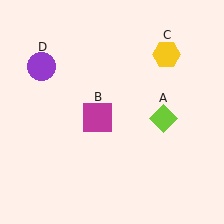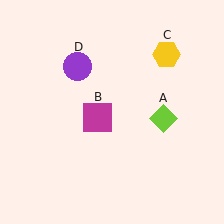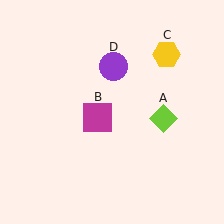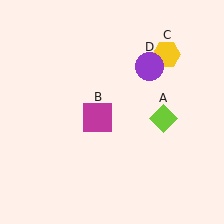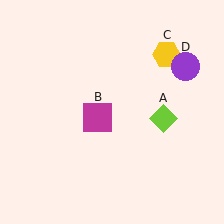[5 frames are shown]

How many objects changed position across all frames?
1 object changed position: purple circle (object D).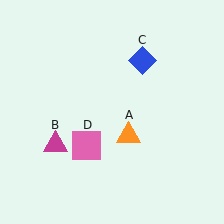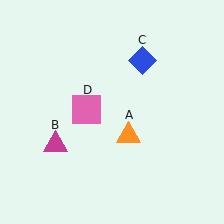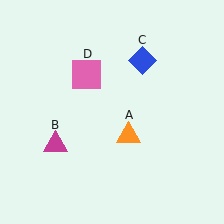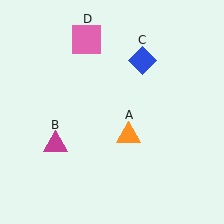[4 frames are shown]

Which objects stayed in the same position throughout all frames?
Orange triangle (object A) and magenta triangle (object B) and blue diamond (object C) remained stationary.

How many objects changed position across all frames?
1 object changed position: pink square (object D).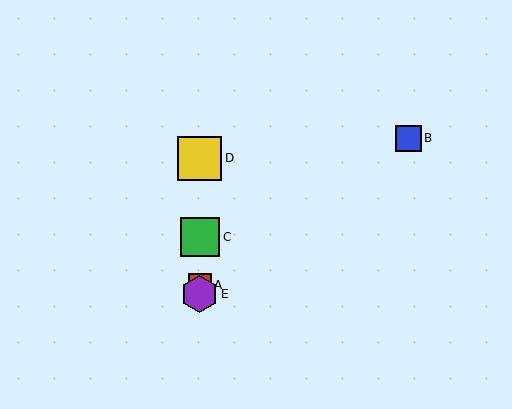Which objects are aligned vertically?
Objects A, C, D, E are aligned vertically.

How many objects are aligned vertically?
4 objects (A, C, D, E) are aligned vertically.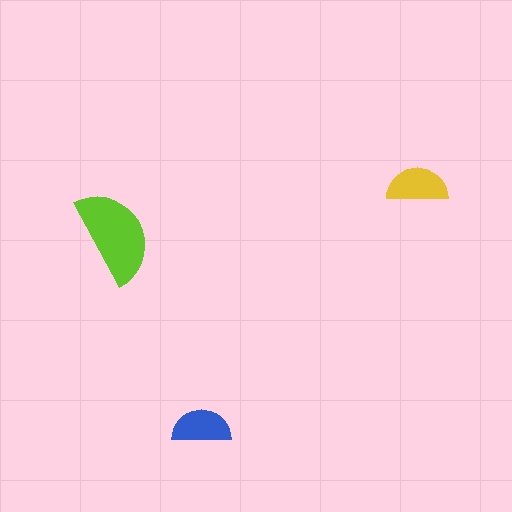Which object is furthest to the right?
The yellow semicircle is rightmost.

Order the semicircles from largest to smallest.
the lime one, the yellow one, the blue one.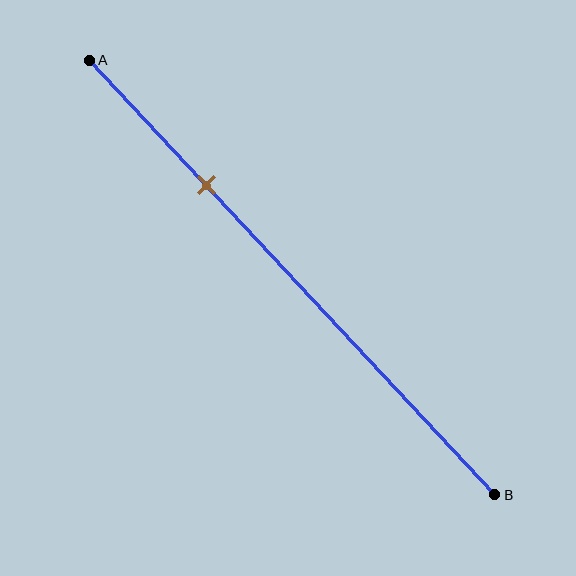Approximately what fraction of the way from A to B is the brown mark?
The brown mark is approximately 30% of the way from A to B.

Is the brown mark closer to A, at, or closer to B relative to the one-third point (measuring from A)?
The brown mark is closer to point A than the one-third point of segment AB.